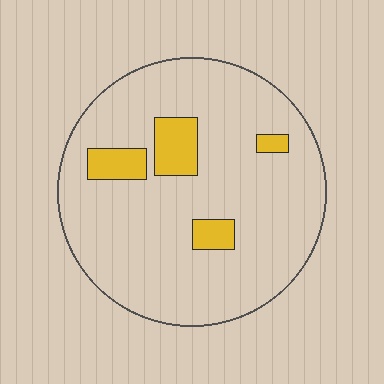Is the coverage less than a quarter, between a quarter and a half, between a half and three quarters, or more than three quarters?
Less than a quarter.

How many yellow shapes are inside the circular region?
4.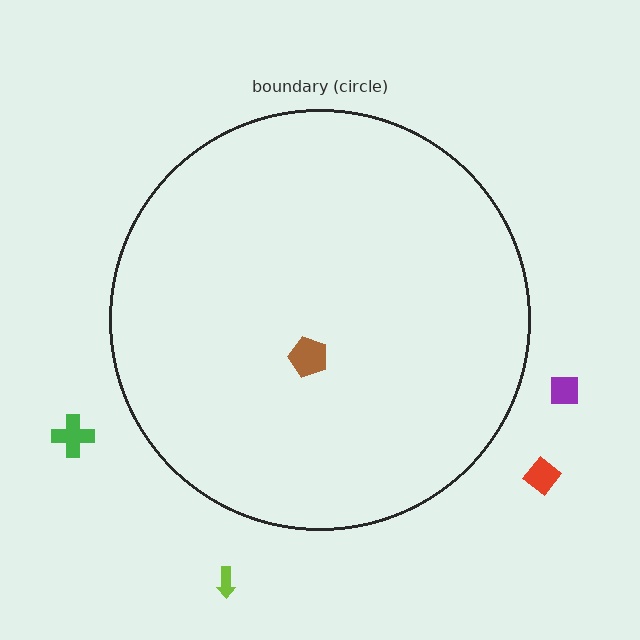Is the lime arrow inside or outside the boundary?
Outside.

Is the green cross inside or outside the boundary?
Outside.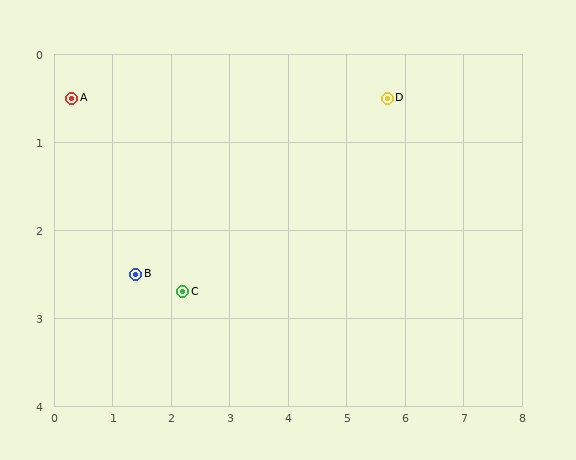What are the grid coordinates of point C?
Point C is at approximately (2.2, 2.7).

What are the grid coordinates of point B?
Point B is at approximately (1.4, 2.5).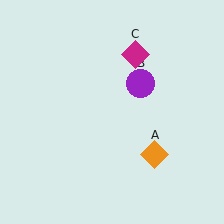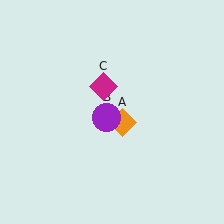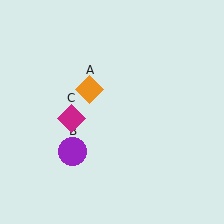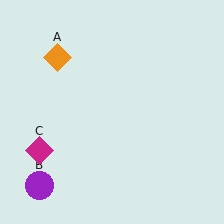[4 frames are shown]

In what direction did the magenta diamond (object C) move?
The magenta diamond (object C) moved down and to the left.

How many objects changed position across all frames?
3 objects changed position: orange diamond (object A), purple circle (object B), magenta diamond (object C).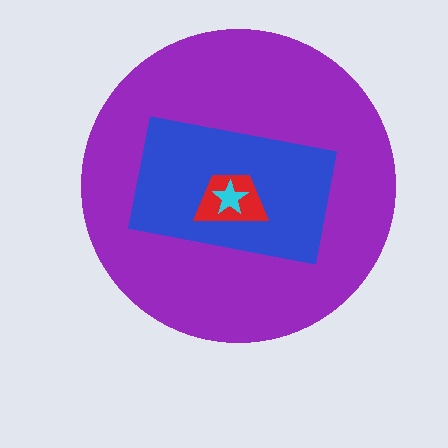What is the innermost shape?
The cyan star.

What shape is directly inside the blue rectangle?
The red trapezoid.